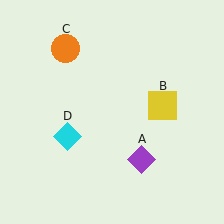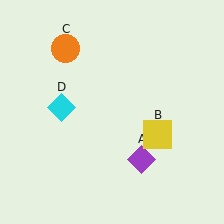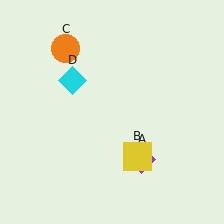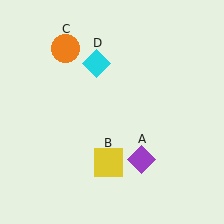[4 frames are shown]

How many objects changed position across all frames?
2 objects changed position: yellow square (object B), cyan diamond (object D).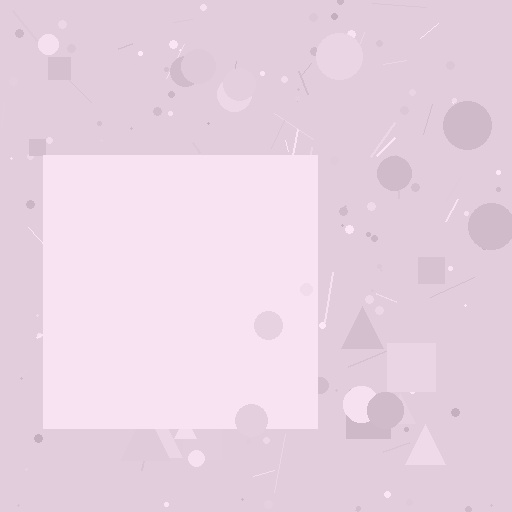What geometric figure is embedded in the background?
A square is embedded in the background.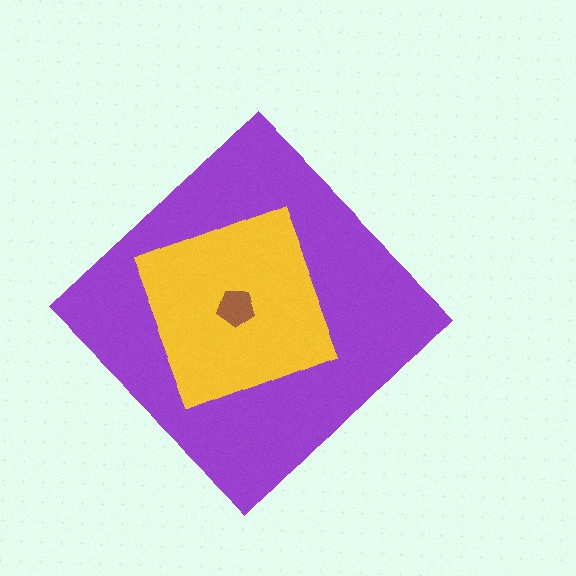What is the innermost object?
The brown pentagon.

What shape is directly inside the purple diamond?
The yellow square.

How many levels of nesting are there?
3.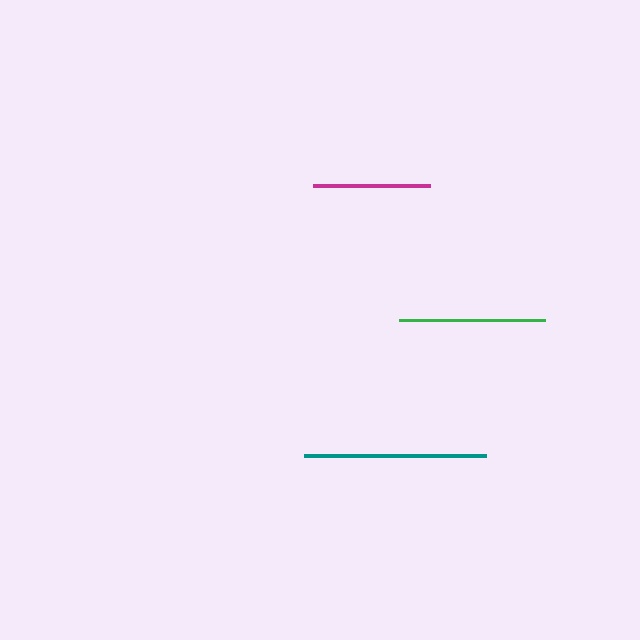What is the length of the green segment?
The green segment is approximately 146 pixels long.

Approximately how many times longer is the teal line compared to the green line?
The teal line is approximately 1.2 times the length of the green line.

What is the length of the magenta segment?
The magenta segment is approximately 117 pixels long.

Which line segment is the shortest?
The magenta line is the shortest at approximately 117 pixels.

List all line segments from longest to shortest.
From longest to shortest: teal, green, magenta.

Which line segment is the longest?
The teal line is the longest at approximately 182 pixels.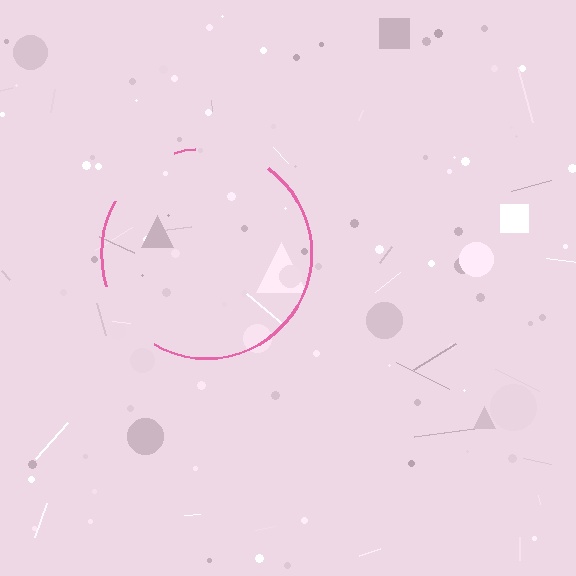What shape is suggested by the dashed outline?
The dashed outline suggests a circle.